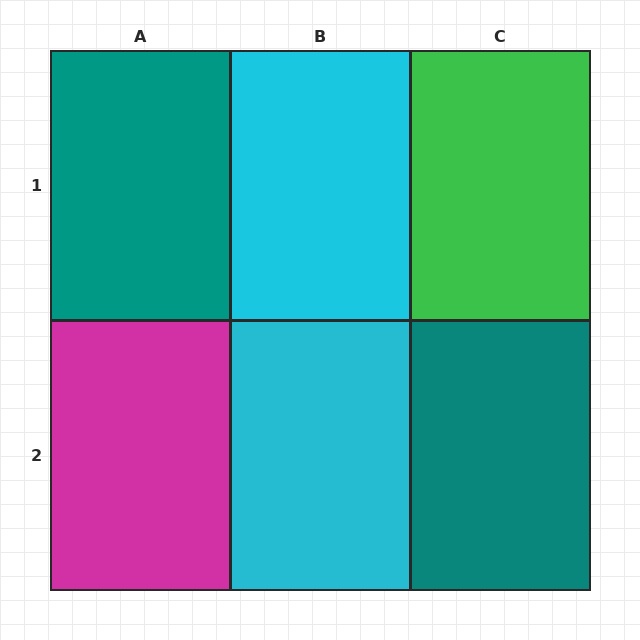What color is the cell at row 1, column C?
Green.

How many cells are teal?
2 cells are teal.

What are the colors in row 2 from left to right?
Magenta, cyan, teal.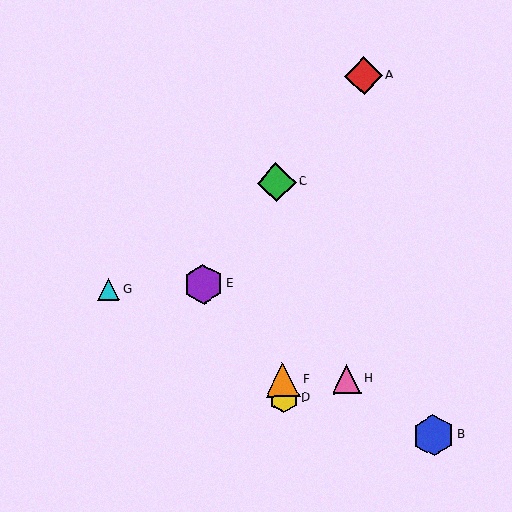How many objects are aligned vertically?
3 objects (C, D, F) are aligned vertically.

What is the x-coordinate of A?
Object A is at x≈363.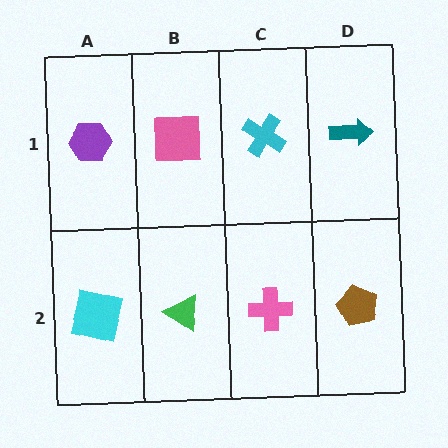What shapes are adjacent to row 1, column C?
A pink cross (row 2, column C), a pink square (row 1, column B), a teal arrow (row 1, column D).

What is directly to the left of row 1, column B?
A purple hexagon.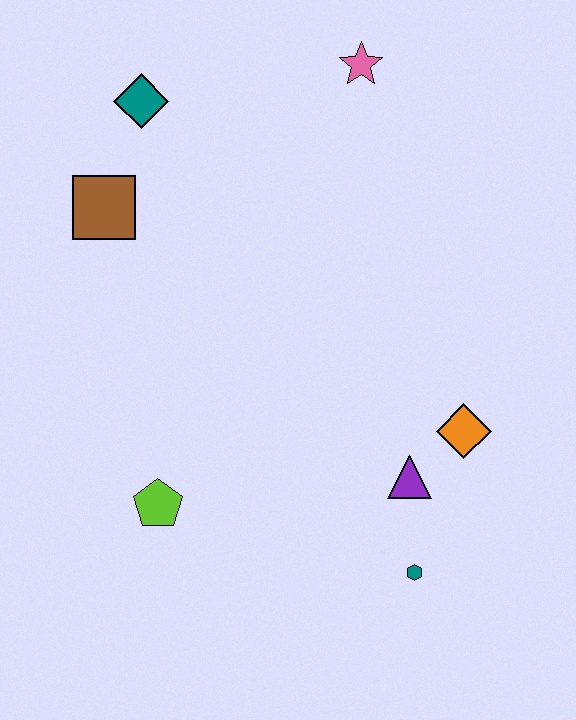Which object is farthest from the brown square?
The teal hexagon is farthest from the brown square.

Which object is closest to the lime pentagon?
The purple triangle is closest to the lime pentagon.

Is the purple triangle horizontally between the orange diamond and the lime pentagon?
Yes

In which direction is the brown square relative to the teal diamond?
The brown square is below the teal diamond.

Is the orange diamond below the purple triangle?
No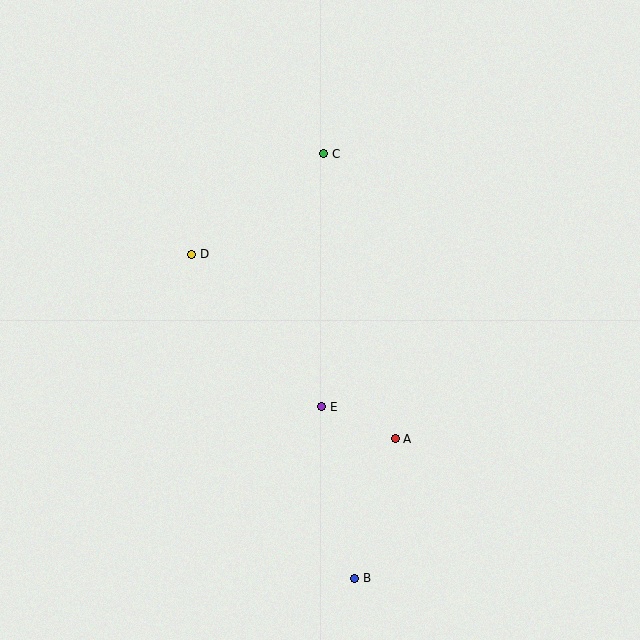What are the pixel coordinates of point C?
Point C is at (324, 154).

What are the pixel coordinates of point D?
Point D is at (192, 254).